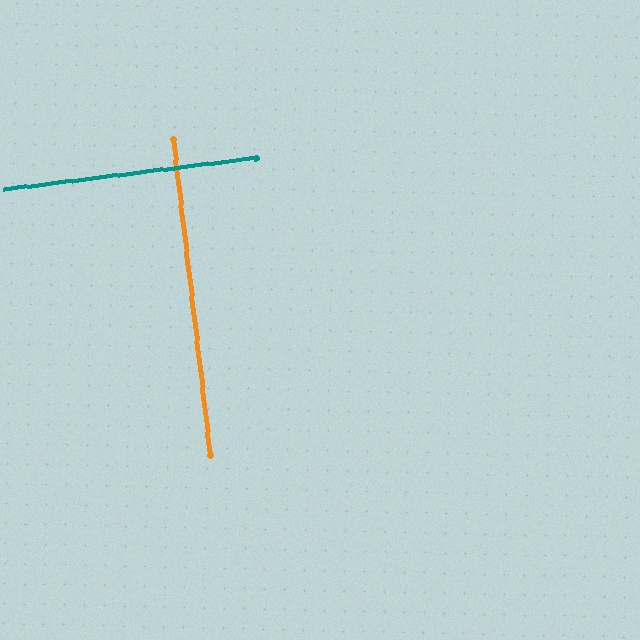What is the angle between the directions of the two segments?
Approximately 89 degrees.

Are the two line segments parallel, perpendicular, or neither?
Perpendicular — they meet at approximately 89°.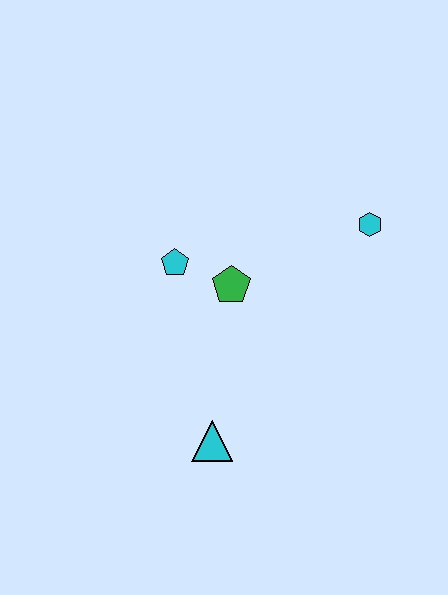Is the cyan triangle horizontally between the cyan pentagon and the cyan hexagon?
Yes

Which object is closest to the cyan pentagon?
The green pentagon is closest to the cyan pentagon.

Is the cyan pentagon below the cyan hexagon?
Yes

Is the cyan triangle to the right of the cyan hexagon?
No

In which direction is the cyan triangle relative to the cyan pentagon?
The cyan triangle is below the cyan pentagon.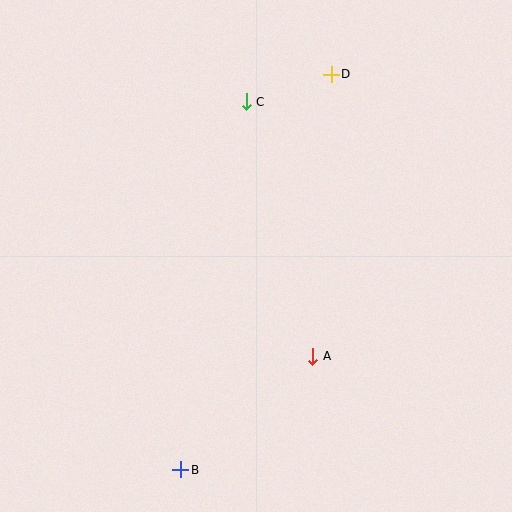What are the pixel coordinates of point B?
Point B is at (181, 470).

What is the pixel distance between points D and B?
The distance between D and B is 423 pixels.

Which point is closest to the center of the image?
Point A at (313, 356) is closest to the center.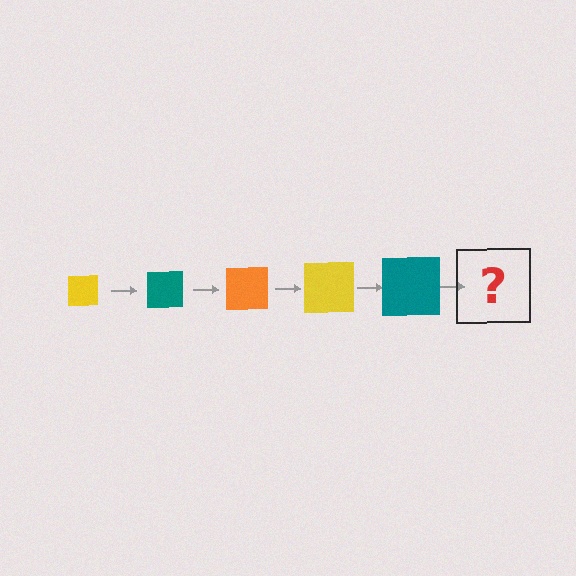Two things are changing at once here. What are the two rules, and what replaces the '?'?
The two rules are that the square grows larger each step and the color cycles through yellow, teal, and orange. The '?' should be an orange square, larger than the previous one.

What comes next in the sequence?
The next element should be an orange square, larger than the previous one.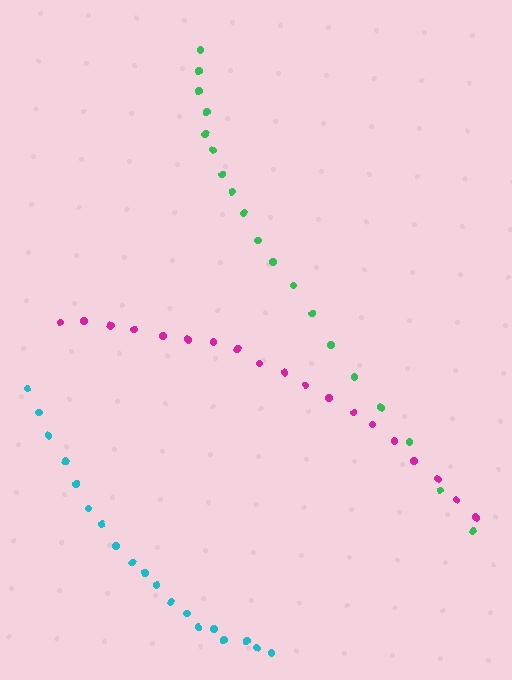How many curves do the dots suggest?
There are 3 distinct paths.